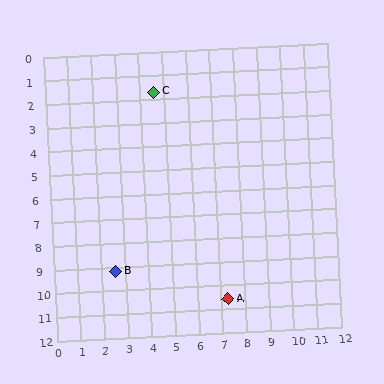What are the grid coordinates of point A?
Point A is at approximately (7.3, 10.6).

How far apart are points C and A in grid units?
Points C and A are about 9.3 grid units apart.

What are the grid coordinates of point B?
Point B is at approximately (2.6, 9.2).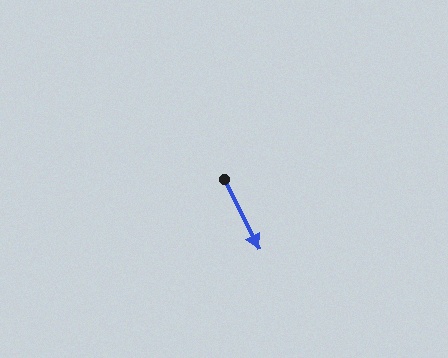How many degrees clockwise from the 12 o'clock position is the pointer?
Approximately 154 degrees.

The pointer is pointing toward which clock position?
Roughly 5 o'clock.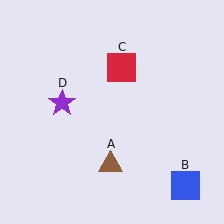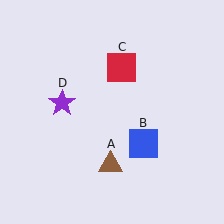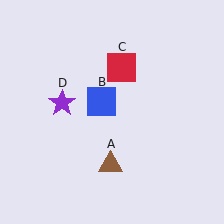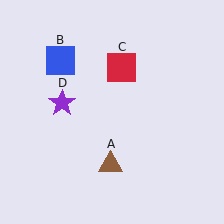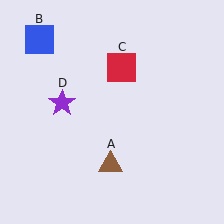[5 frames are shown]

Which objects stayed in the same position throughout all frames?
Brown triangle (object A) and red square (object C) and purple star (object D) remained stationary.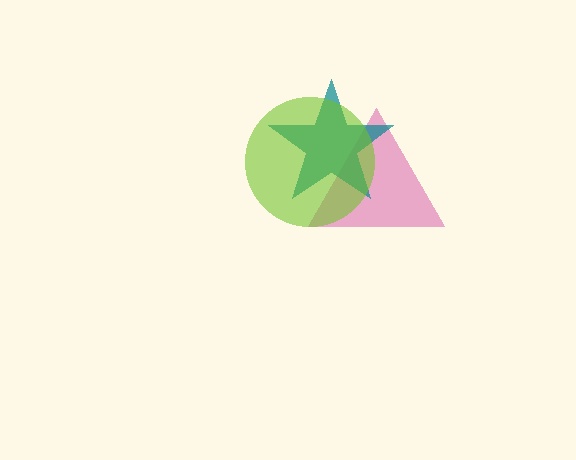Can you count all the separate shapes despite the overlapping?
Yes, there are 3 separate shapes.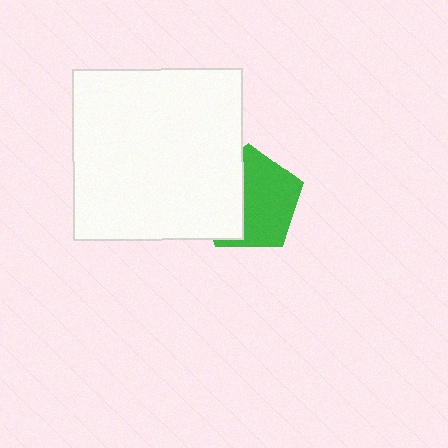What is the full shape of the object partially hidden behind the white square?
The partially hidden object is a green pentagon.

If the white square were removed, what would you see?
You would see the complete green pentagon.